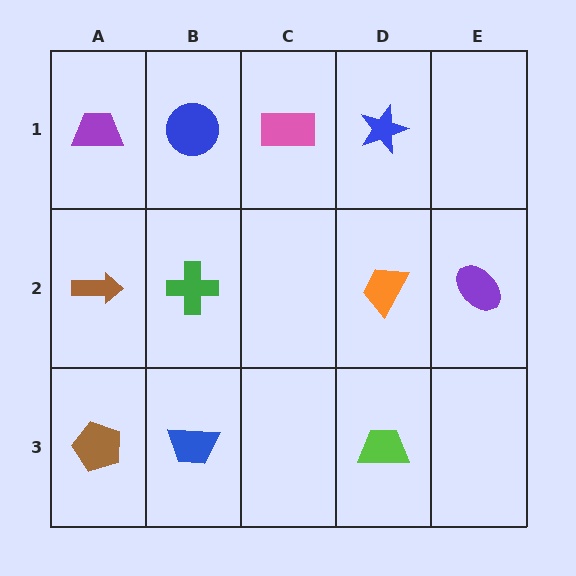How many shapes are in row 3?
3 shapes.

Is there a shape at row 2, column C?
No, that cell is empty.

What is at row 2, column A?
A brown arrow.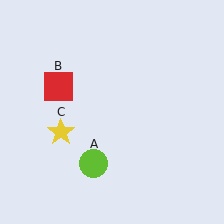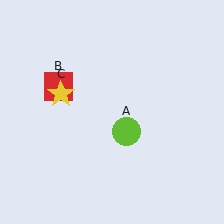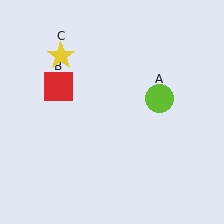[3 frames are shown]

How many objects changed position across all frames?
2 objects changed position: lime circle (object A), yellow star (object C).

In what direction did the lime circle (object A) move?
The lime circle (object A) moved up and to the right.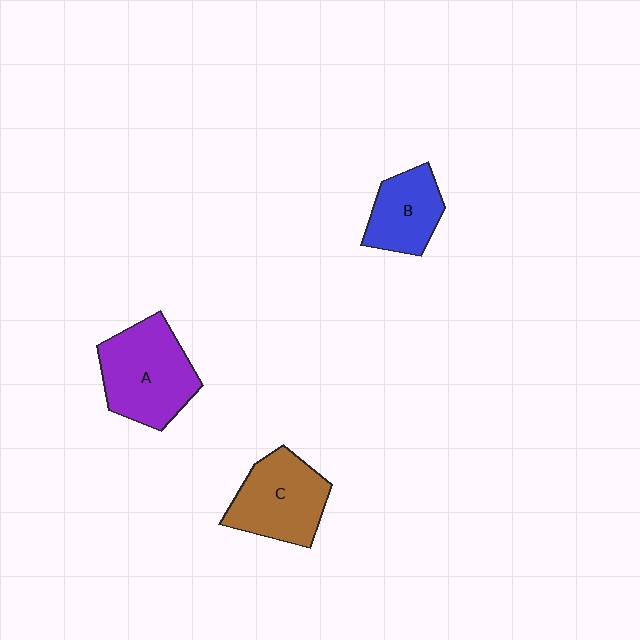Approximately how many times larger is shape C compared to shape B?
Approximately 1.4 times.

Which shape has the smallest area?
Shape B (blue).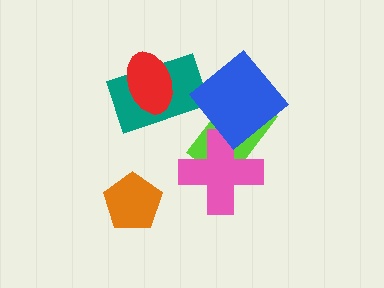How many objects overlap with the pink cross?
1 object overlaps with the pink cross.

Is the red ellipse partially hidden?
No, no other shape covers it.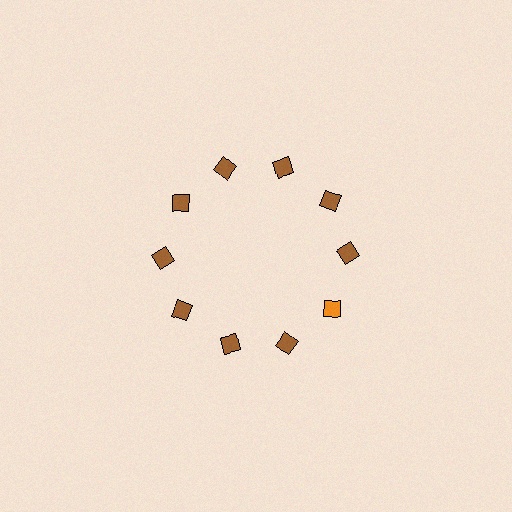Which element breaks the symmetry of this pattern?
The orange diamond at roughly the 4 o'clock position breaks the symmetry. All other shapes are brown diamonds.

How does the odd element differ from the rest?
It has a different color: orange instead of brown.